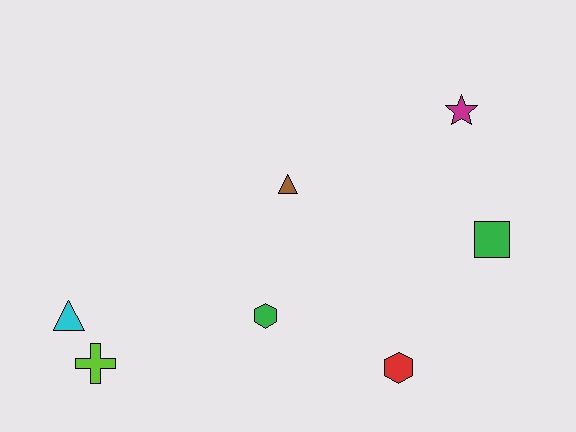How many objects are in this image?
There are 7 objects.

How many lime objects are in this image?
There is 1 lime object.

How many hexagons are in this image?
There are 2 hexagons.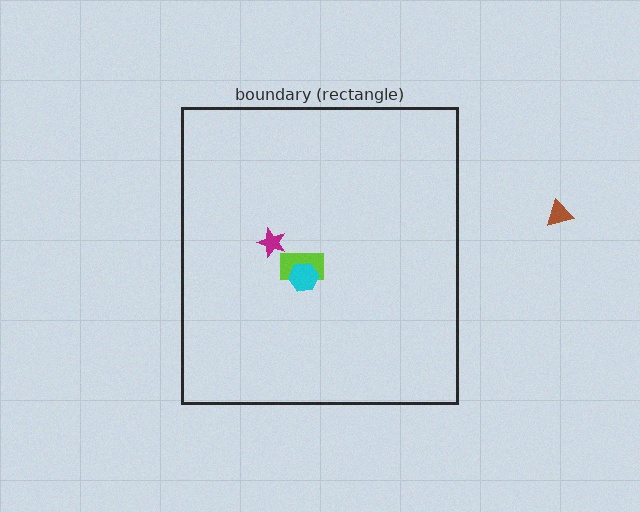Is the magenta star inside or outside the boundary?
Inside.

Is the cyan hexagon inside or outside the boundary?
Inside.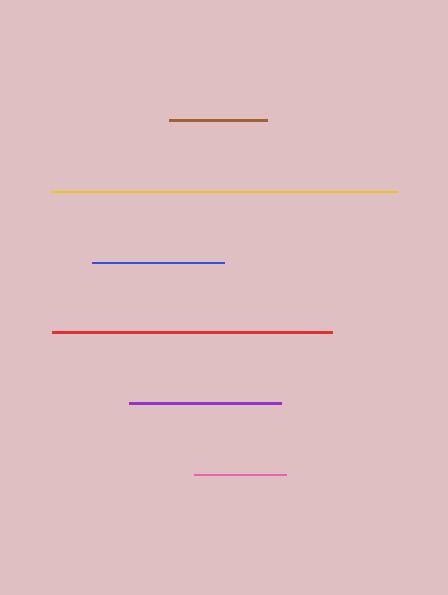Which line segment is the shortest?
The pink line is the shortest at approximately 92 pixels.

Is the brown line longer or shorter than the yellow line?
The yellow line is longer than the brown line.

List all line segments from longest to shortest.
From longest to shortest: yellow, red, purple, blue, brown, pink.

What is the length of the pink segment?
The pink segment is approximately 92 pixels long.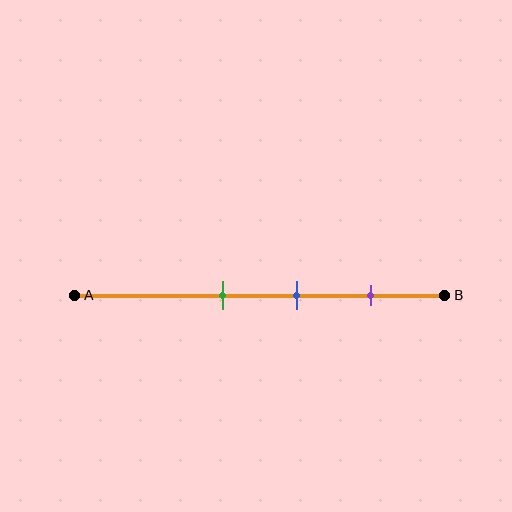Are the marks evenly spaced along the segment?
Yes, the marks are approximately evenly spaced.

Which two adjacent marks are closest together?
The green and blue marks are the closest adjacent pair.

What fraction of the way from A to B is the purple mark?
The purple mark is approximately 80% (0.8) of the way from A to B.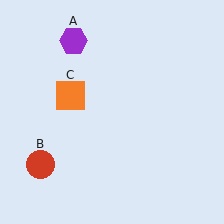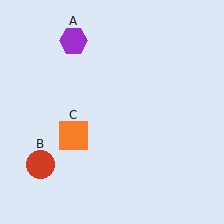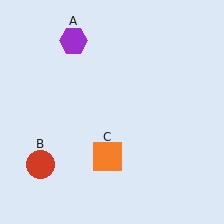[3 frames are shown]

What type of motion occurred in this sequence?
The orange square (object C) rotated counterclockwise around the center of the scene.